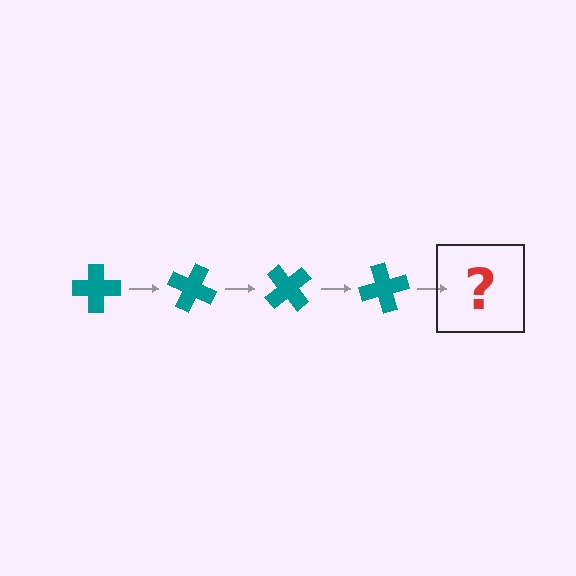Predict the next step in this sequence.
The next step is a teal cross rotated 100 degrees.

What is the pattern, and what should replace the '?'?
The pattern is that the cross rotates 25 degrees each step. The '?' should be a teal cross rotated 100 degrees.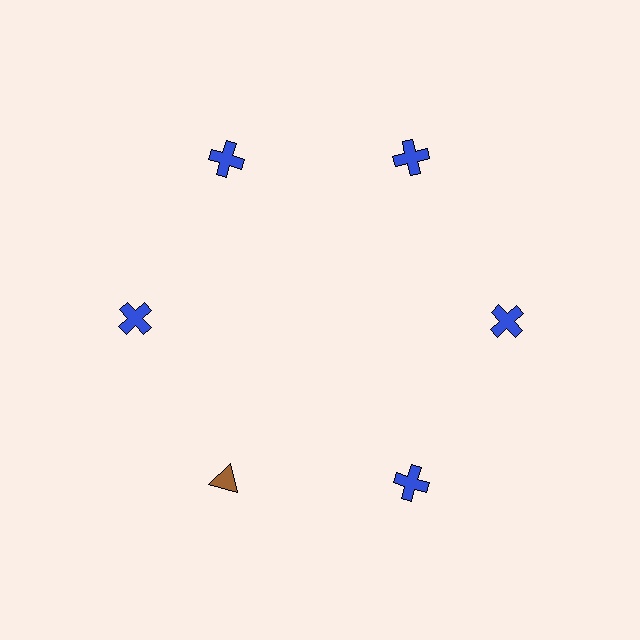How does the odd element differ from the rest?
It differs in both color (brown instead of blue) and shape (triangle instead of cross).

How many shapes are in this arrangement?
There are 6 shapes arranged in a ring pattern.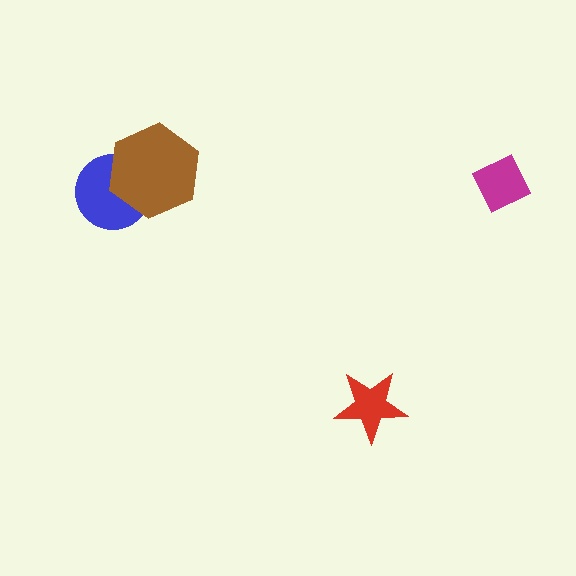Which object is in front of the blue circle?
The brown hexagon is in front of the blue circle.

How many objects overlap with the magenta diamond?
0 objects overlap with the magenta diamond.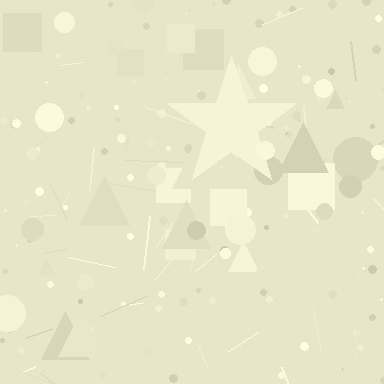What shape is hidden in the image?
A star is hidden in the image.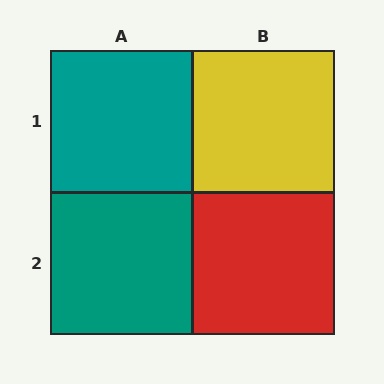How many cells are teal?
2 cells are teal.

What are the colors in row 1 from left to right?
Teal, yellow.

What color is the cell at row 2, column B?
Red.